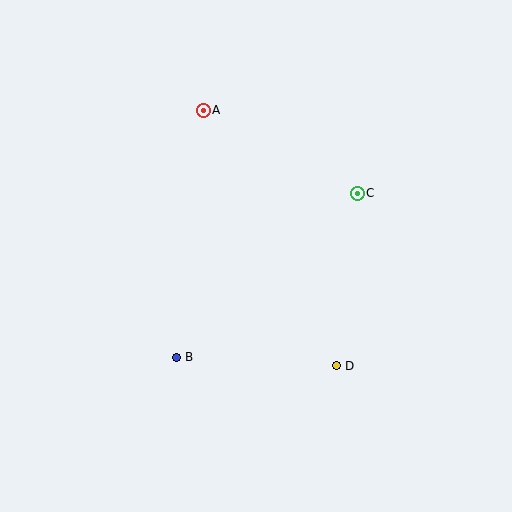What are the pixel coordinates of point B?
Point B is at (176, 357).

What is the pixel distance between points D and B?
The distance between D and B is 160 pixels.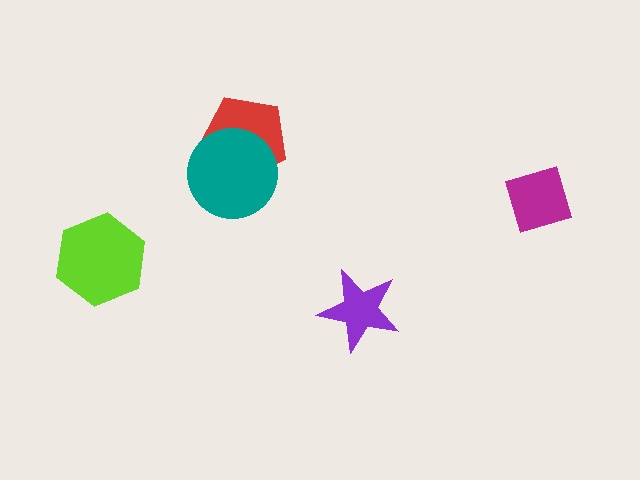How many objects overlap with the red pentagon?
1 object overlaps with the red pentagon.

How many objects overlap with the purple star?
0 objects overlap with the purple star.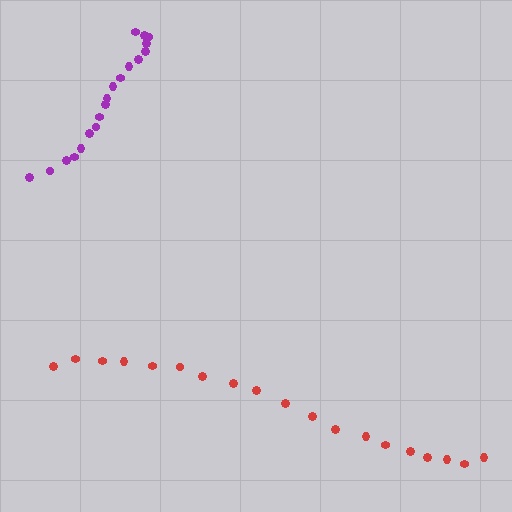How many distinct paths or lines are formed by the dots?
There are 2 distinct paths.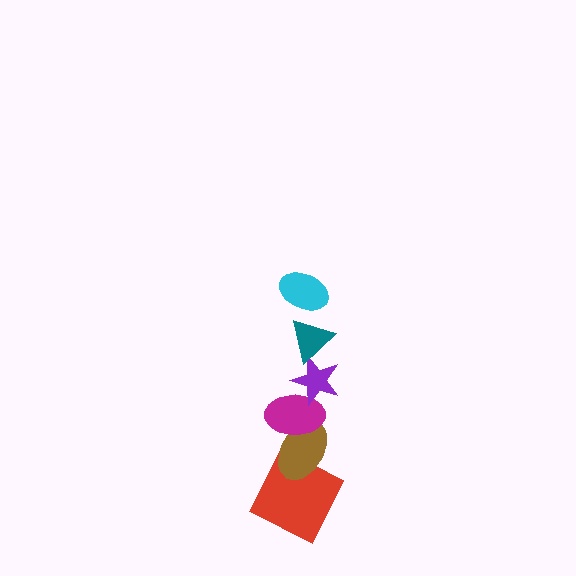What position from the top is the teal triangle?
The teal triangle is 2nd from the top.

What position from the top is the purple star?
The purple star is 3rd from the top.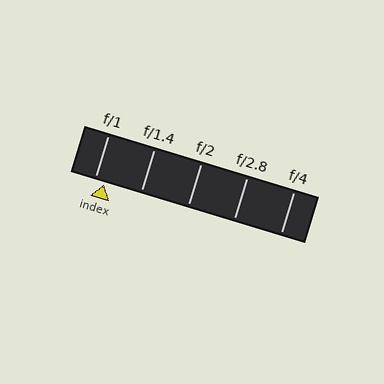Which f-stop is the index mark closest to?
The index mark is closest to f/1.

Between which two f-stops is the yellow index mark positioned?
The index mark is between f/1 and f/1.4.